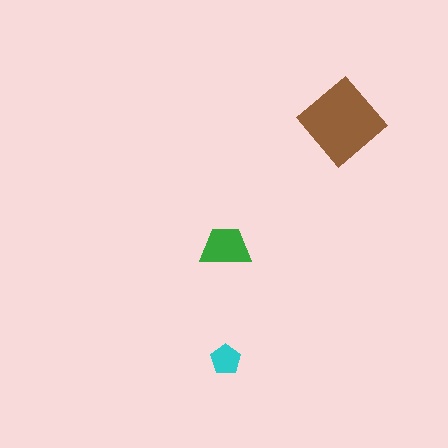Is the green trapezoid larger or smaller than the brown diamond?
Smaller.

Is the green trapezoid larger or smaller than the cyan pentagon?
Larger.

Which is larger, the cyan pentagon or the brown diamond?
The brown diamond.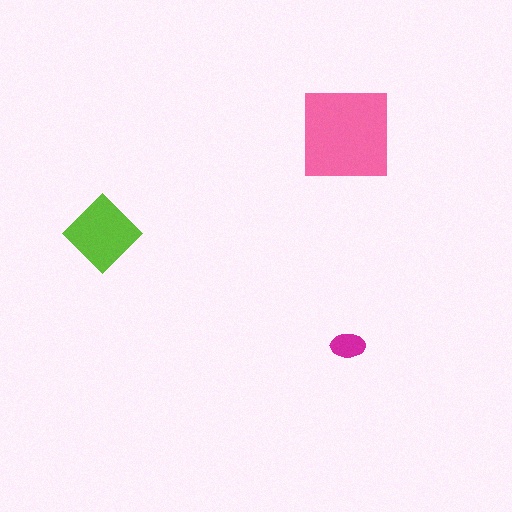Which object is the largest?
The pink square.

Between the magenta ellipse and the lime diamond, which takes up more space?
The lime diamond.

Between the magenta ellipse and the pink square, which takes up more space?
The pink square.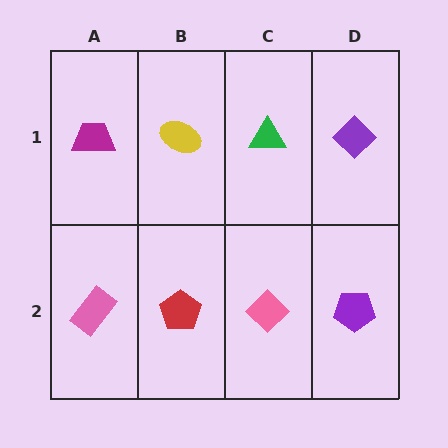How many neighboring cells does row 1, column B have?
3.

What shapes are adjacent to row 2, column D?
A purple diamond (row 1, column D), a pink diamond (row 2, column C).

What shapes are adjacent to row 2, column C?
A green triangle (row 1, column C), a red pentagon (row 2, column B), a purple pentagon (row 2, column D).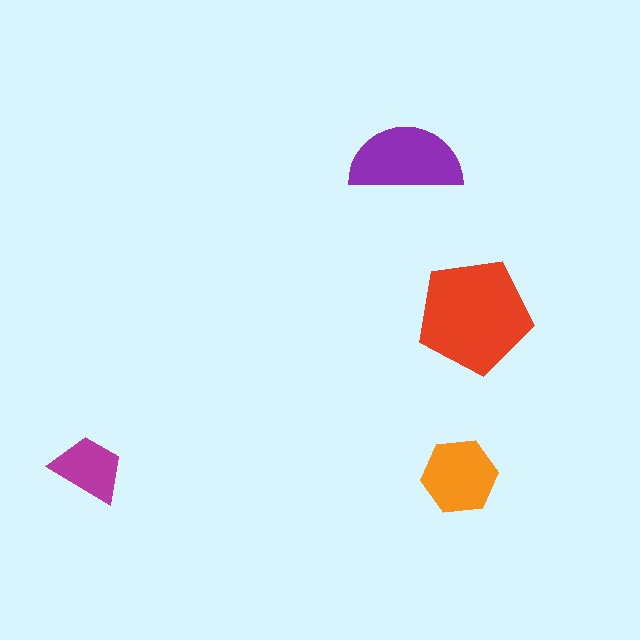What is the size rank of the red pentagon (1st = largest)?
1st.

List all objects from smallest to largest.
The magenta trapezoid, the orange hexagon, the purple semicircle, the red pentagon.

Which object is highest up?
The purple semicircle is topmost.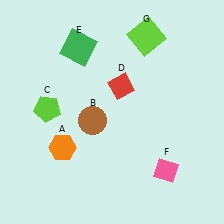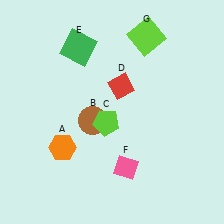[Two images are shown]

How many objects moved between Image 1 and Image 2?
2 objects moved between the two images.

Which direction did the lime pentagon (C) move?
The lime pentagon (C) moved right.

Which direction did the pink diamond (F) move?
The pink diamond (F) moved left.